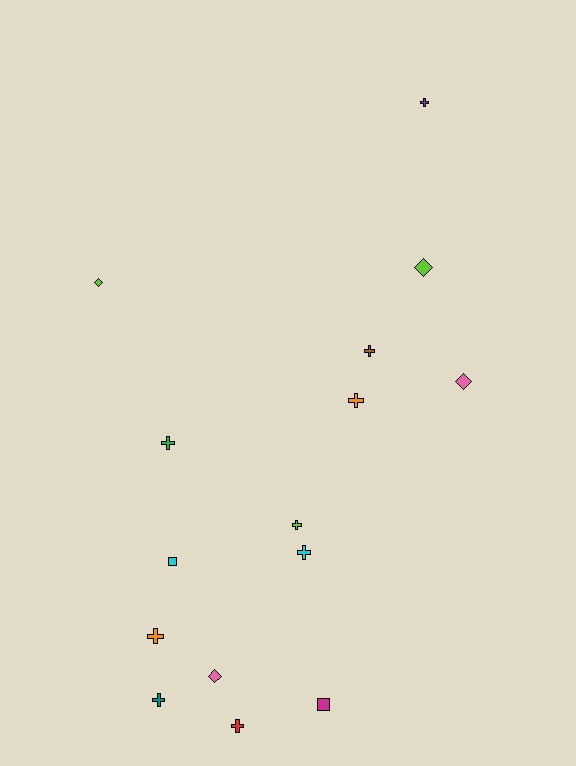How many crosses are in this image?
There are 9 crosses.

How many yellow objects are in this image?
There are no yellow objects.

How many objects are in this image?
There are 15 objects.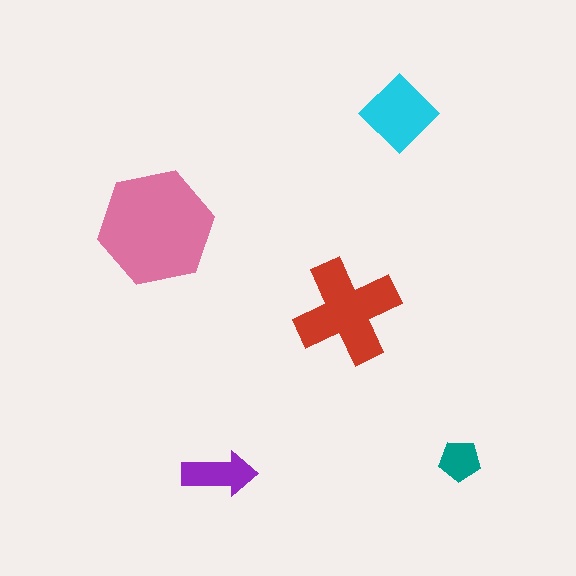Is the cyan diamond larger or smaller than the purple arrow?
Larger.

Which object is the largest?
The pink hexagon.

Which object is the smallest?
The teal pentagon.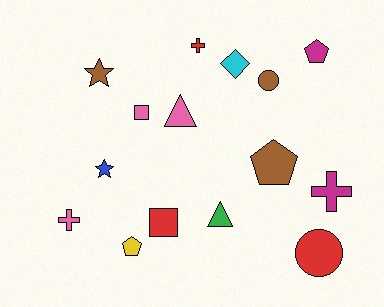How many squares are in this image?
There are 2 squares.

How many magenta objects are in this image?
There are 2 magenta objects.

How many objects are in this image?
There are 15 objects.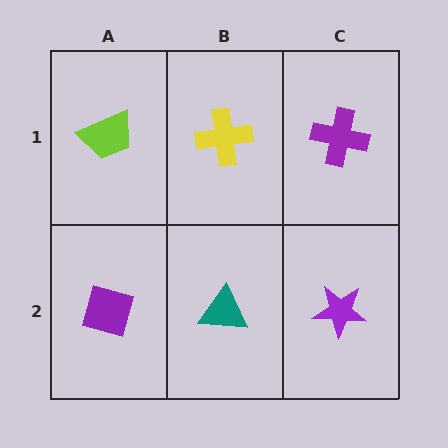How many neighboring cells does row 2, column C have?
2.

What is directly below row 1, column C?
A purple star.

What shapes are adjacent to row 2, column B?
A yellow cross (row 1, column B), a purple square (row 2, column A), a purple star (row 2, column C).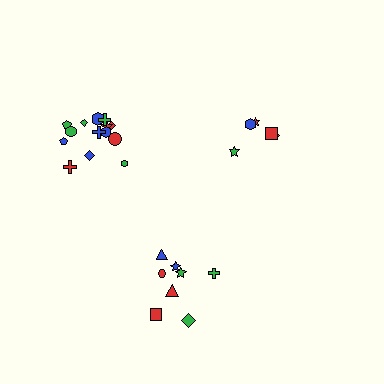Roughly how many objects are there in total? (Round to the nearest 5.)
Roughly 30 objects in total.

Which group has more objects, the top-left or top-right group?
The top-left group.